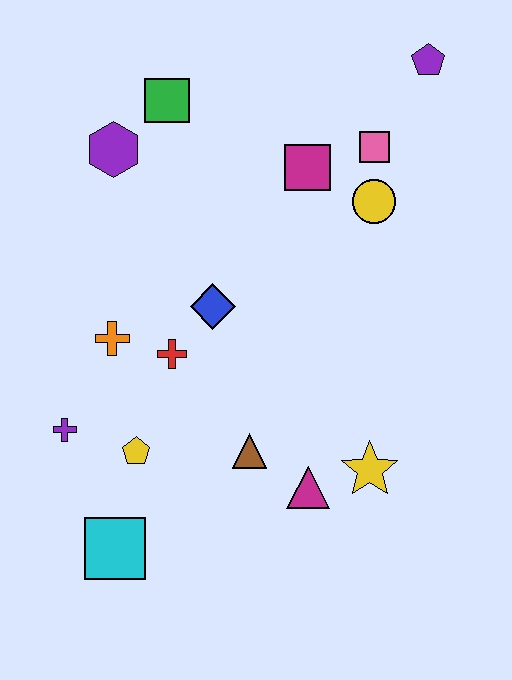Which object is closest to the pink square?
The yellow circle is closest to the pink square.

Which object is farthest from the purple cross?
The purple pentagon is farthest from the purple cross.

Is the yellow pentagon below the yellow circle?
Yes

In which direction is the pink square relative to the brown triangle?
The pink square is above the brown triangle.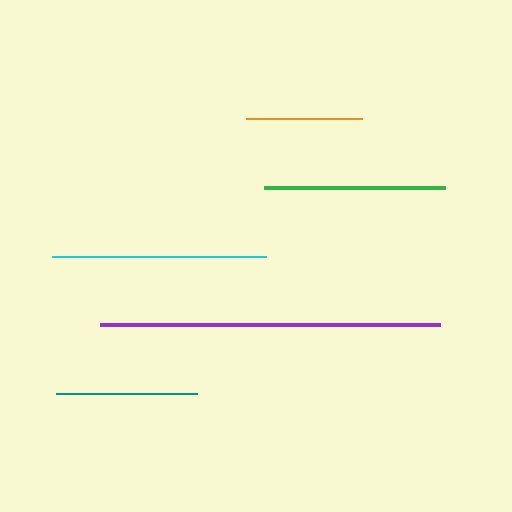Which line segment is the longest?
The purple line is the longest at approximately 340 pixels.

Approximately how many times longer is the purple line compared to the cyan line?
The purple line is approximately 1.6 times the length of the cyan line.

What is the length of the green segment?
The green segment is approximately 181 pixels long.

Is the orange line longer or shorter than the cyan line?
The cyan line is longer than the orange line.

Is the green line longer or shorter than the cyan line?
The cyan line is longer than the green line.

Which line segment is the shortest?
The orange line is the shortest at approximately 116 pixels.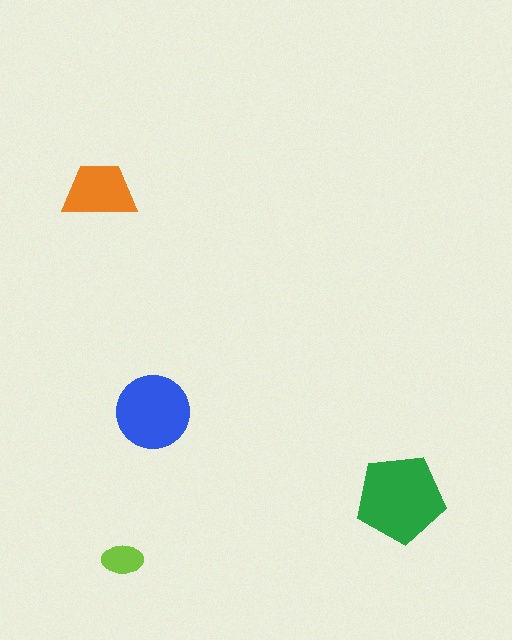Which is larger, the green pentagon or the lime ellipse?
The green pentagon.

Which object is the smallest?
The lime ellipse.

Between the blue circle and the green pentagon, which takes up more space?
The green pentagon.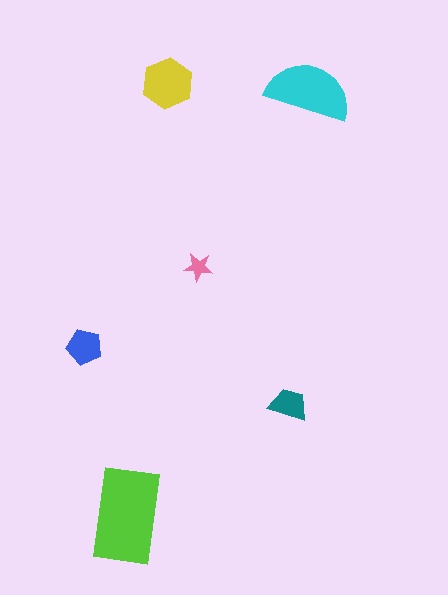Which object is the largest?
The lime rectangle.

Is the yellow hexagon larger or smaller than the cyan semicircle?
Smaller.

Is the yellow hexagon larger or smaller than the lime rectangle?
Smaller.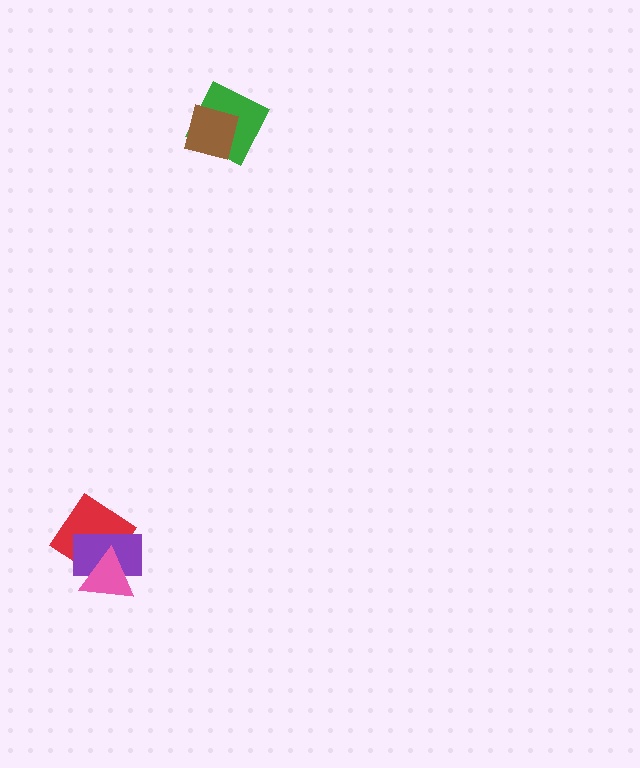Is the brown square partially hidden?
No, no other shape covers it.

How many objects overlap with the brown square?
1 object overlaps with the brown square.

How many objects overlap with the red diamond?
2 objects overlap with the red diamond.